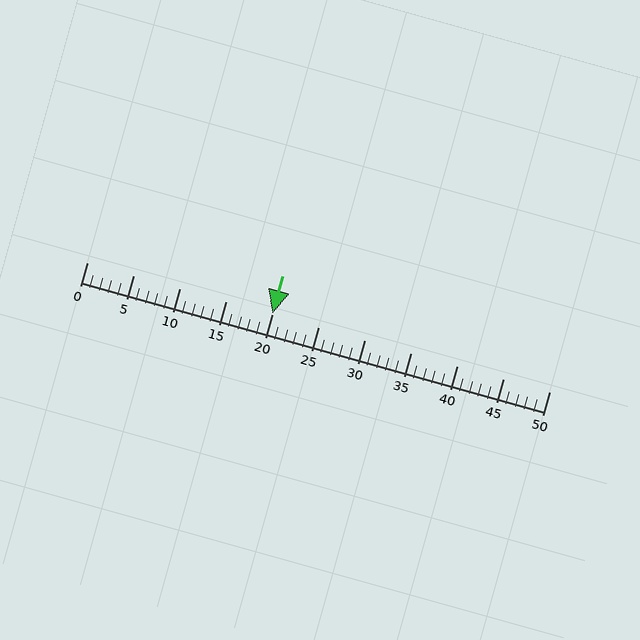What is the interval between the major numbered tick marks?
The major tick marks are spaced 5 units apart.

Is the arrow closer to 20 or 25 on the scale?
The arrow is closer to 20.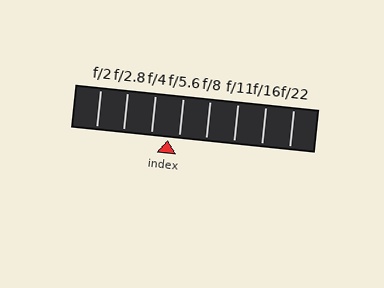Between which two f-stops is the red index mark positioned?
The index mark is between f/4 and f/5.6.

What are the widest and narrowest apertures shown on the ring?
The widest aperture shown is f/2 and the narrowest is f/22.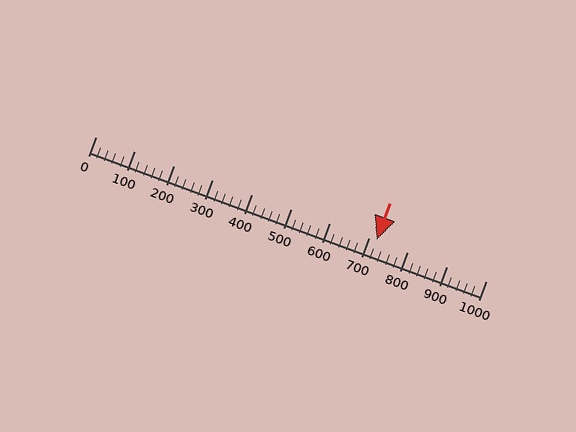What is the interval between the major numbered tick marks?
The major tick marks are spaced 100 units apart.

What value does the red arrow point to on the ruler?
The red arrow points to approximately 720.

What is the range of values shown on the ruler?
The ruler shows values from 0 to 1000.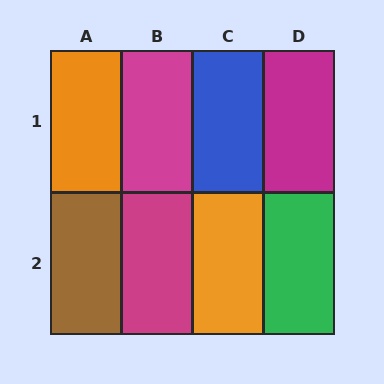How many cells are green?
1 cell is green.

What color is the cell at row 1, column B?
Magenta.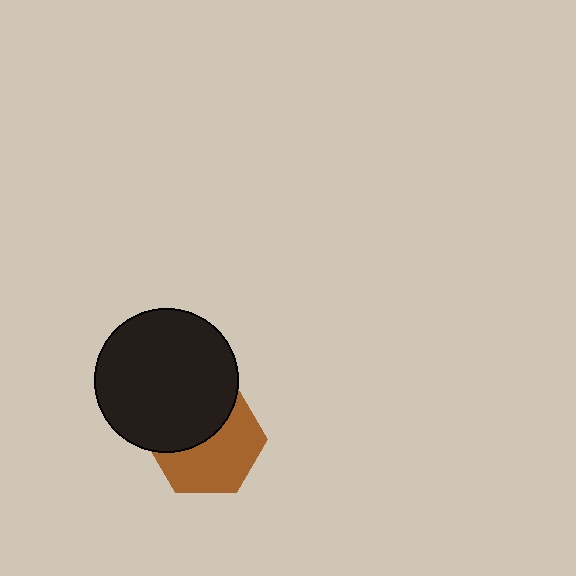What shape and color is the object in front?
The object in front is a black circle.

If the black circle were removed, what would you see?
You would see the complete brown hexagon.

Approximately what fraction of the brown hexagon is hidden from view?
Roughly 44% of the brown hexagon is hidden behind the black circle.